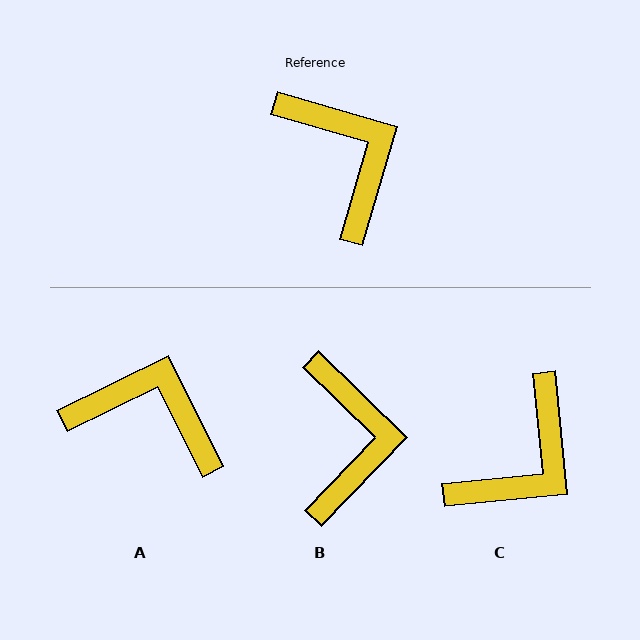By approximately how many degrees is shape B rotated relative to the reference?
Approximately 28 degrees clockwise.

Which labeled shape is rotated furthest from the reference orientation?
C, about 68 degrees away.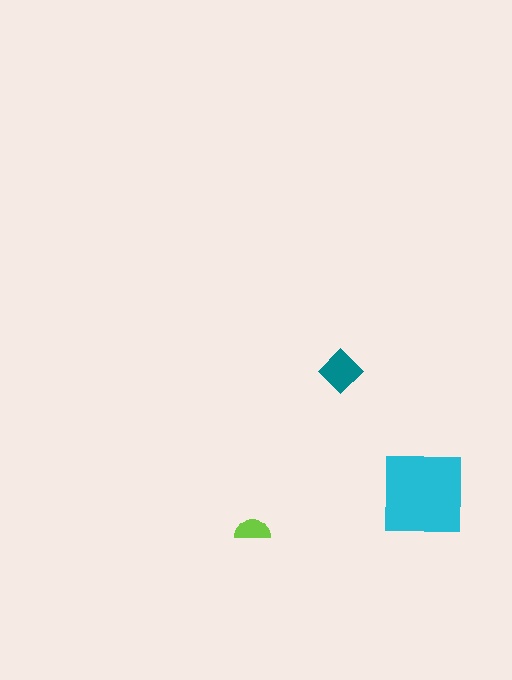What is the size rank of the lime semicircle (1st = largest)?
3rd.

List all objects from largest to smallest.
The cyan square, the teal diamond, the lime semicircle.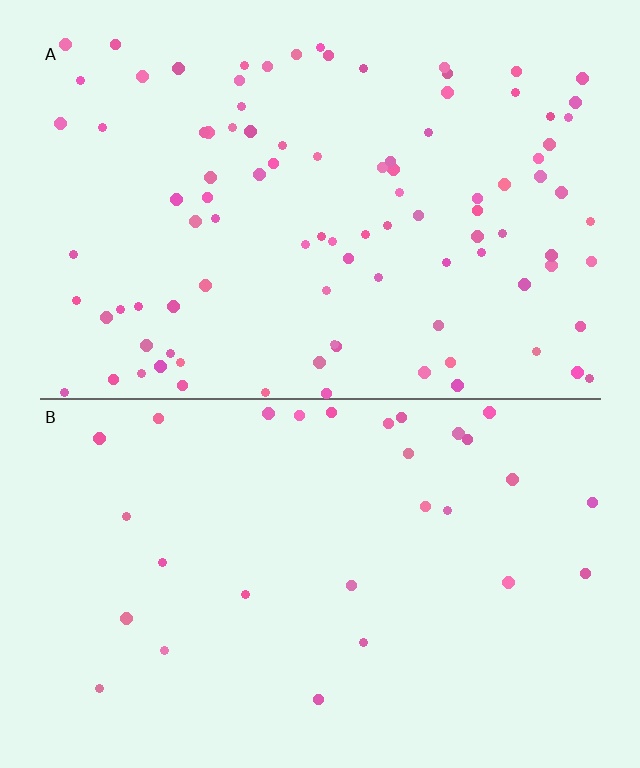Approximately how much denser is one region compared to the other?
Approximately 3.4× — region A over region B.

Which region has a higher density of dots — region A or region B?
A (the top).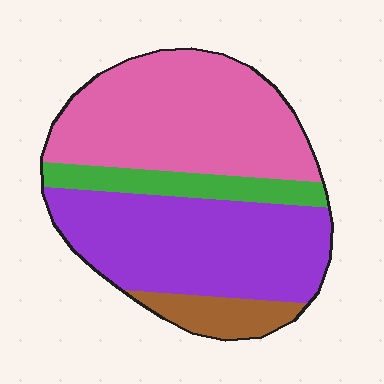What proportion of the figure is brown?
Brown covers 8% of the figure.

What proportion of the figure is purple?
Purple covers about 40% of the figure.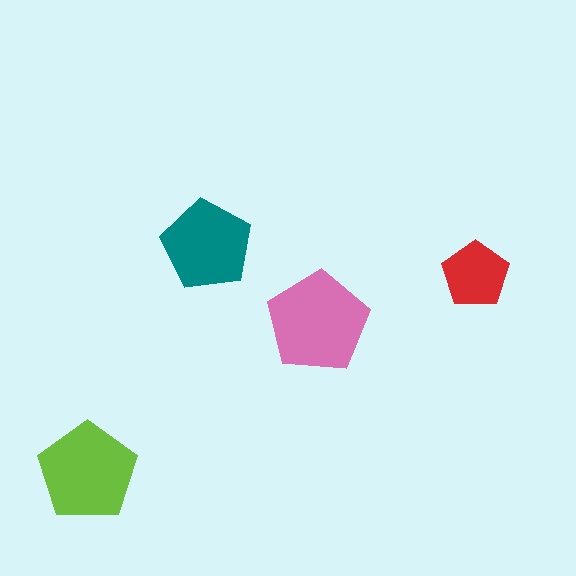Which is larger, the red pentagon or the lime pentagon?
The lime one.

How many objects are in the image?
There are 4 objects in the image.